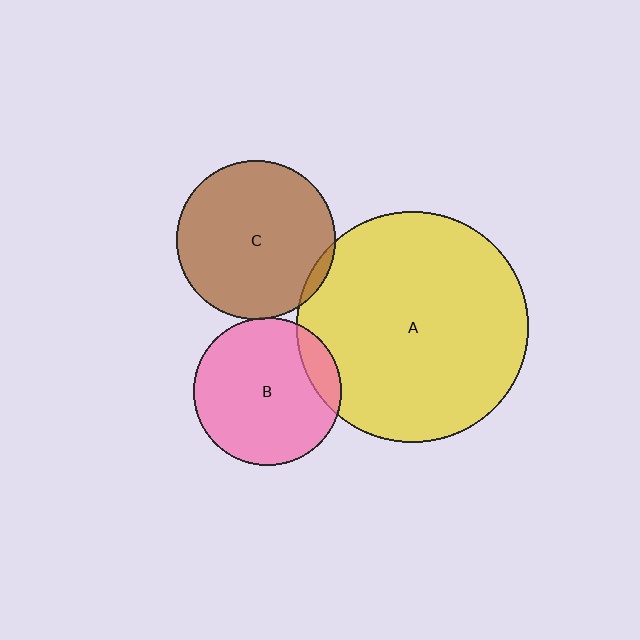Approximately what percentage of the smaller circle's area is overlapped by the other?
Approximately 5%.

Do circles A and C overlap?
Yes.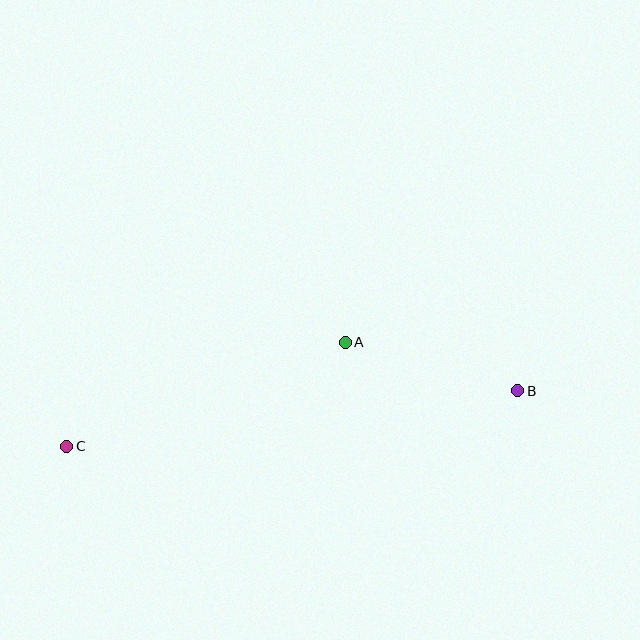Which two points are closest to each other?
Points A and B are closest to each other.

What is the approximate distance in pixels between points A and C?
The distance between A and C is approximately 298 pixels.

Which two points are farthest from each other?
Points B and C are farthest from each other.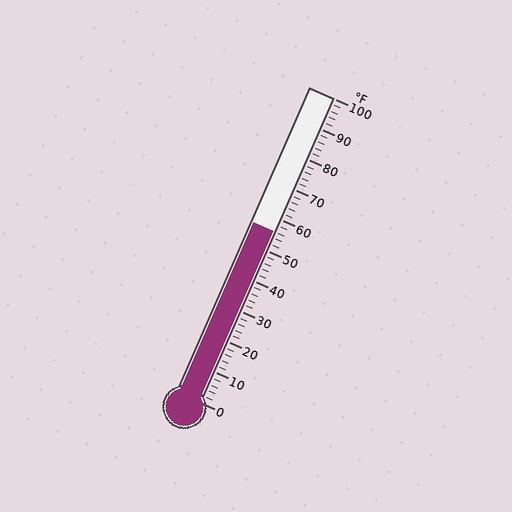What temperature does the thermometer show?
The thermometer shows approximately 56°F.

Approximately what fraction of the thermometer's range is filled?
The thermometer is filled to approximately 55% of its range.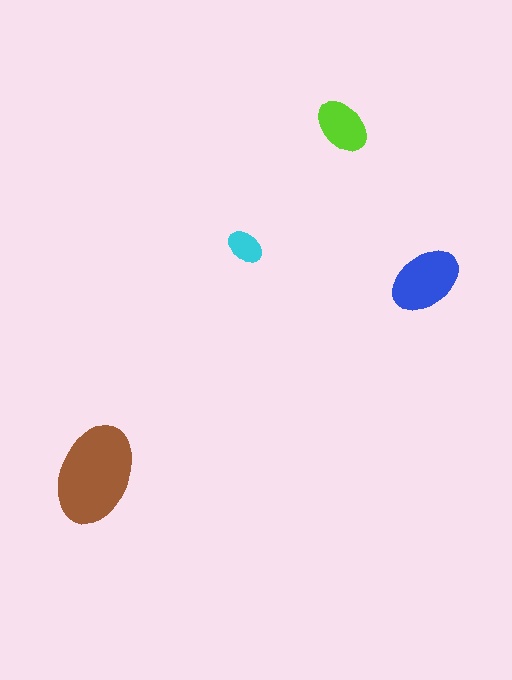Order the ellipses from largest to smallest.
the brown one, the blue one, the lime one, the cyan one.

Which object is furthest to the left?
The brown ellipse is leftmost.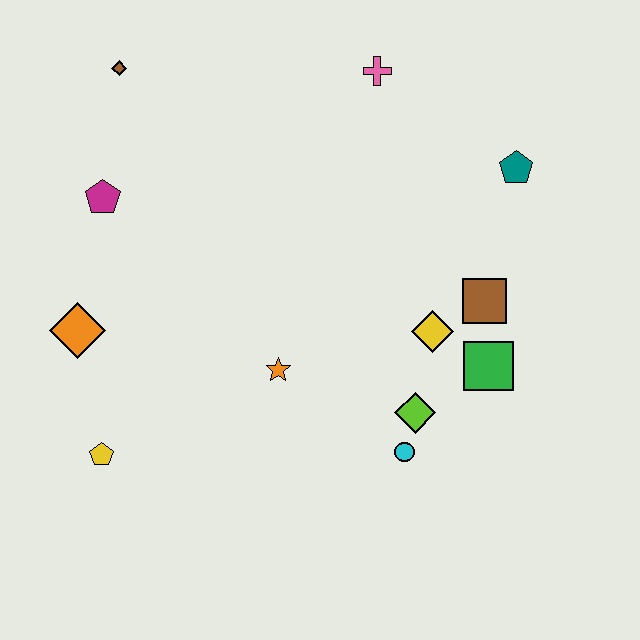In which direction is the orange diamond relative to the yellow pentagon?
The orange diamond is above the yellow pentagon.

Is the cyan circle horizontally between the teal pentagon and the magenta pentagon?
Yes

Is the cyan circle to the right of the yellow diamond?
No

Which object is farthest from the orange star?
The brown diamond is farthest from the orange star.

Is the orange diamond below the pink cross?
Yes